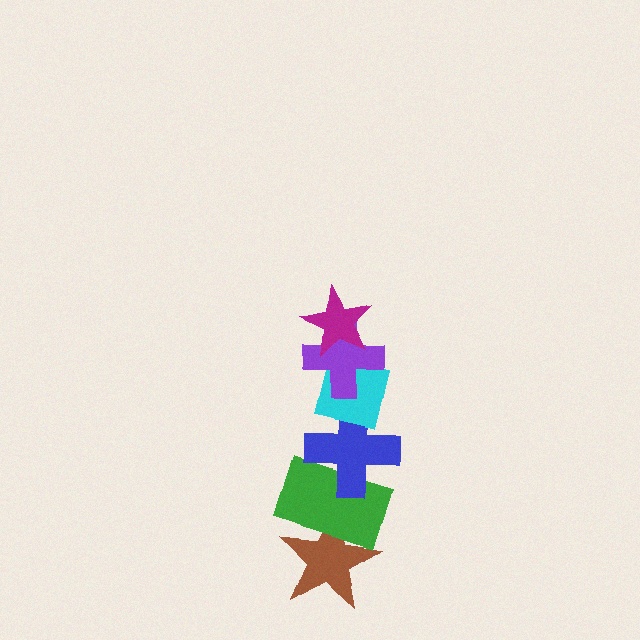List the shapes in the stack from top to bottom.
From top to bottom: the magenta star, the purple cross, the cyan square, the blue cross, the green rectangle, the brown star.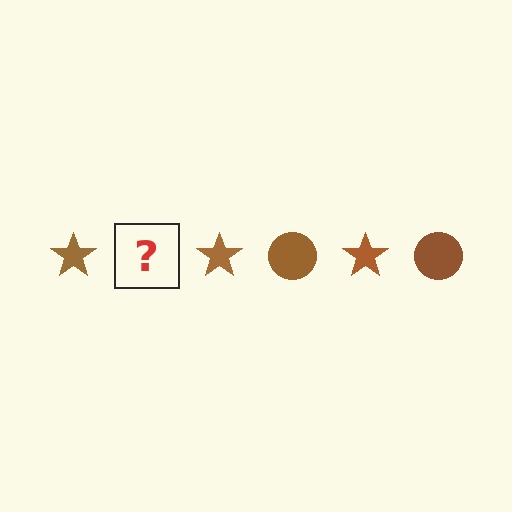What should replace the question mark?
The question mark should be replaced with a brown circle.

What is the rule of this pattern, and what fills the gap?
The rule is that the pattern cycles through star, circle shapes in brown. The gap should be filled with a brown circle.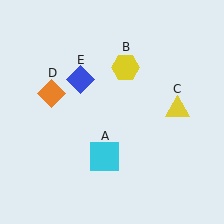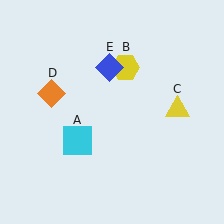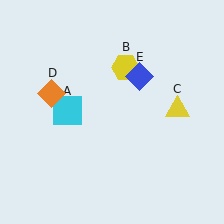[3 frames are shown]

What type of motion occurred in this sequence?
The cyan square (object A), blue diamond (object E) rotated clockwise around the center of the scene.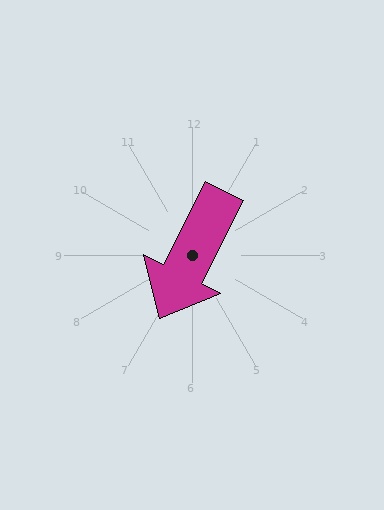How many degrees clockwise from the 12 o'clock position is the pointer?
Approximately 207 degrees.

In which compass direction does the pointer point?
Southwest.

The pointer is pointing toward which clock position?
Roughly 7 o'clock.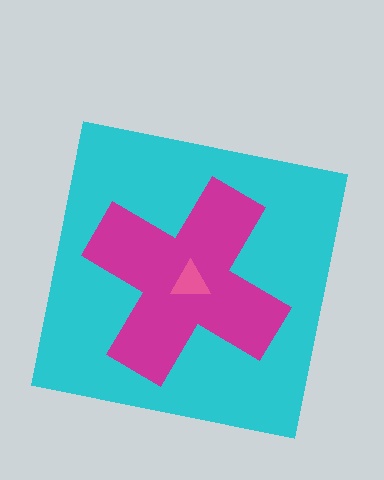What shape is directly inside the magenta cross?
The pink triangle.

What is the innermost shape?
The pink triangle.